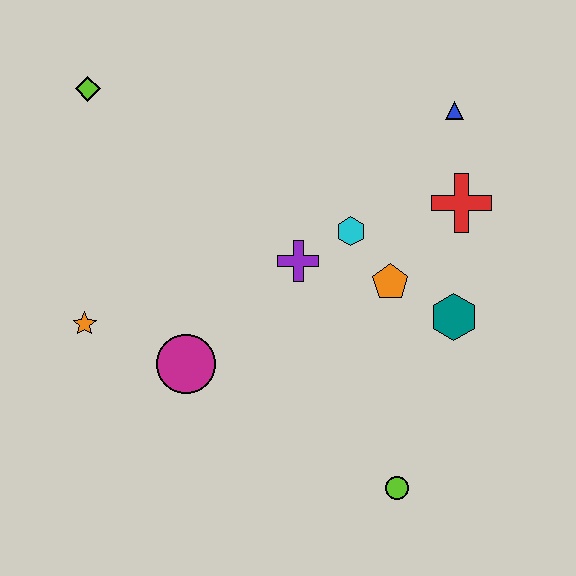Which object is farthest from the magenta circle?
The blue triangle is farthest from the magenta circle.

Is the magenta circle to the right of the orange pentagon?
No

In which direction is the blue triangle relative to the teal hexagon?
The blue triangle is above the teal hexagon.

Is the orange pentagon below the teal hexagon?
No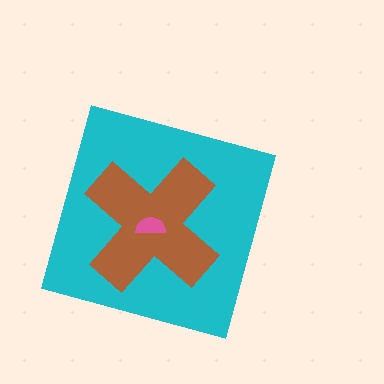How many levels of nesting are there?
3.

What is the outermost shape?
The cyan diamond.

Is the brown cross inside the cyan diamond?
Yes.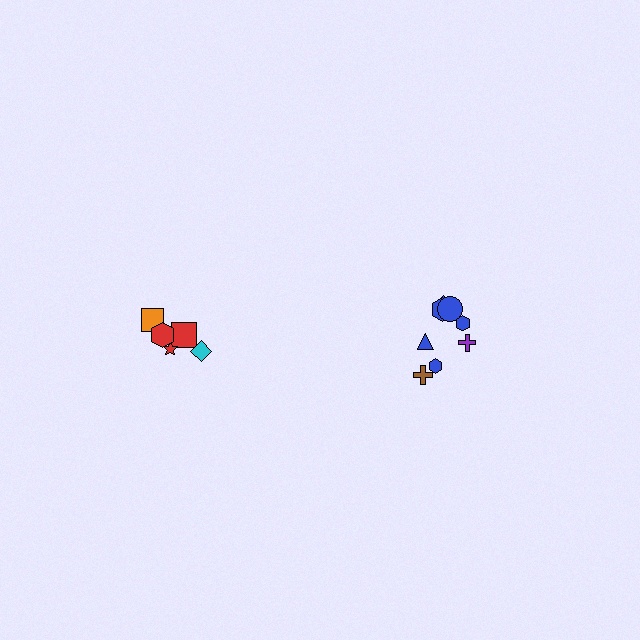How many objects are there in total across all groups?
There are 13 objects.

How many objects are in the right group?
There are 8 objects.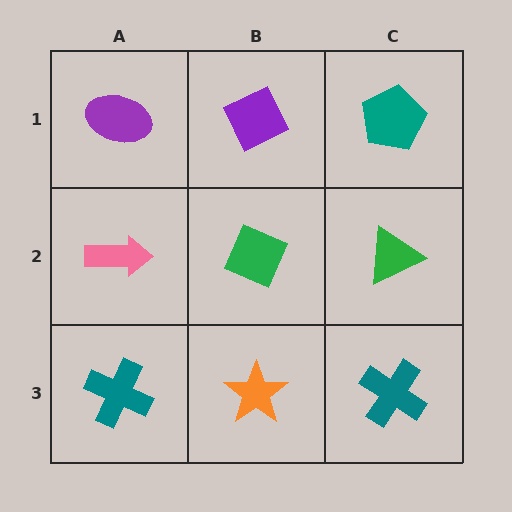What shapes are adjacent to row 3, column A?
A pink arrow (row 2, column A), an orange star (row 3, column B).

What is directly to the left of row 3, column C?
An orange star.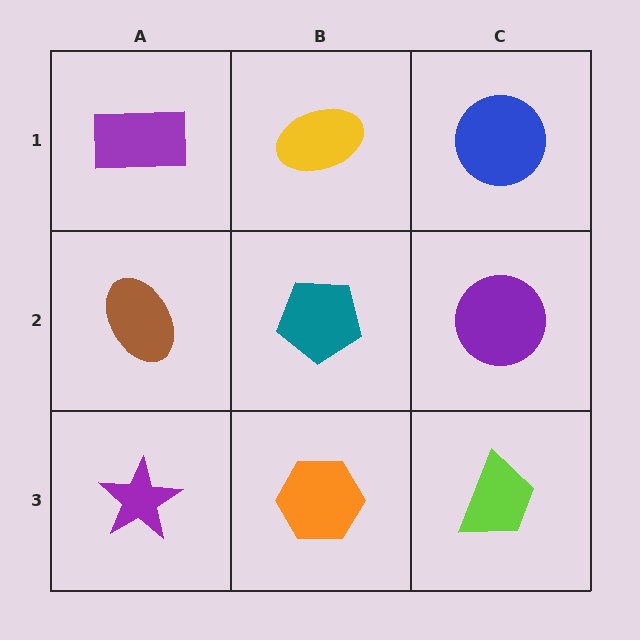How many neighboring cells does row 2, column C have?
3.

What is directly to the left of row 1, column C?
A yellow ellipse.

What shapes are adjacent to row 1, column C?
A purple circle (row 2, column C), a yellow ellipse (row 1, column B).